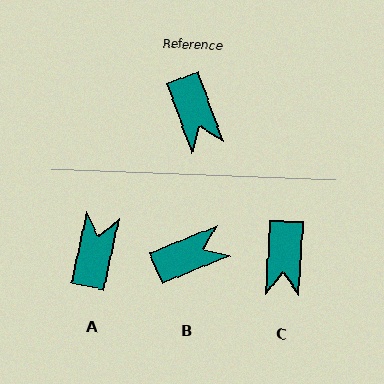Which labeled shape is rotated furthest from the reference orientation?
A, about 148 degrees away.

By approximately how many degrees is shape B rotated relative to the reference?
Approximately 92 degrees counter-clockwise.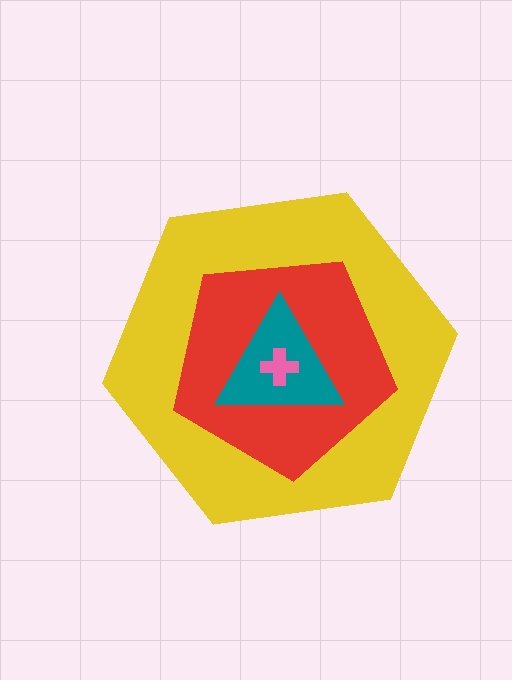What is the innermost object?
The pink cross.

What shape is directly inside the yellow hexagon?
The red pentagon.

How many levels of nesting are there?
4.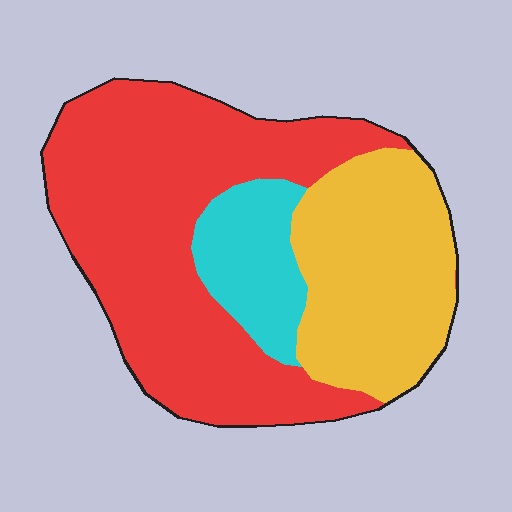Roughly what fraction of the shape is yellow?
Yellow covers about 30% of the shape.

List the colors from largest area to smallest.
From largest to smallest: red, yellow, cyan.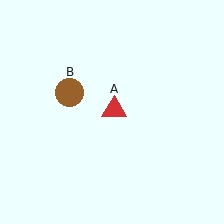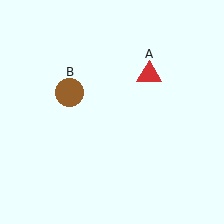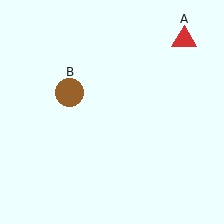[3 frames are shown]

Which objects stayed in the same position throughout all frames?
Brown circle (object B) remained stationary.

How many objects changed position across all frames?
1 object changed position: red triangle (object A).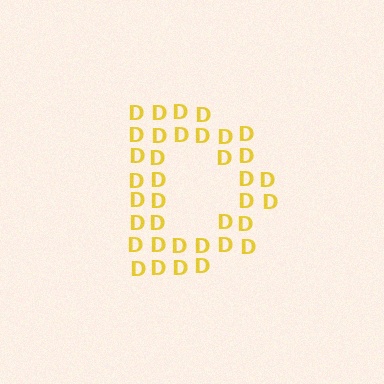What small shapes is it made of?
It is made of small letter D's.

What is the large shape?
The large shape is the letter D.